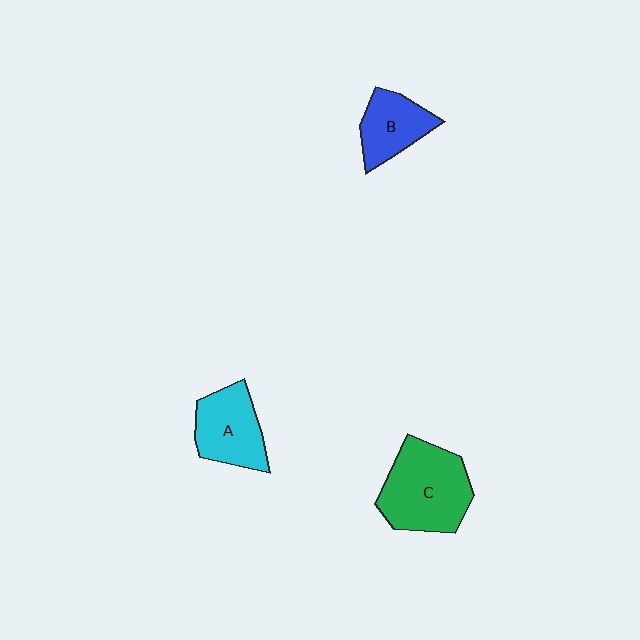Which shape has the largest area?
Shape C (green).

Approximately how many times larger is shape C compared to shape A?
Approximately 1.4 times.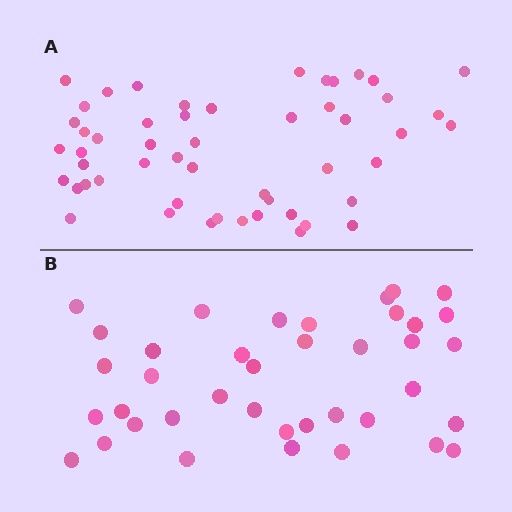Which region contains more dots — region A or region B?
Region A (the top region) has more dots.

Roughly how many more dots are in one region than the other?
Region A has approximately 15 more dots than region B.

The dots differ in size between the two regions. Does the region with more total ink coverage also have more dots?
No. Region B has more total ink coverage because its dots are larger, but region A actually contains more individual dots. Total area can be misleading — the number of items is what matters here.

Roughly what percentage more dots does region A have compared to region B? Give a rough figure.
About 35% more.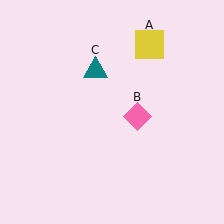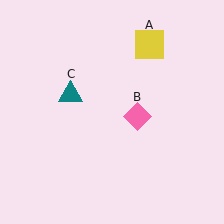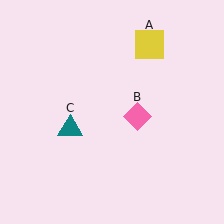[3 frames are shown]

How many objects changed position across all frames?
1 object changed position: teal triangle (object C).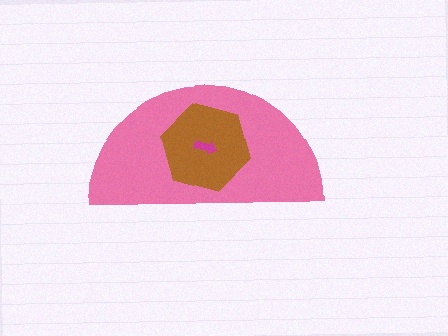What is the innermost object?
The magenta arrow.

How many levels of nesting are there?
3.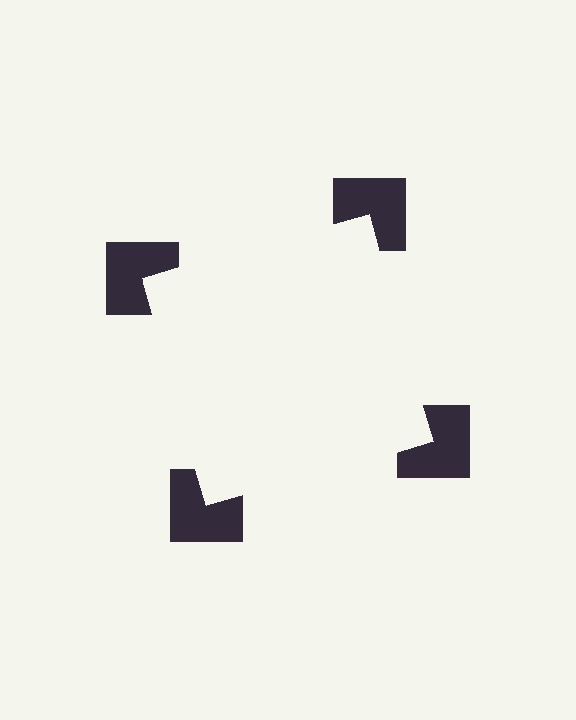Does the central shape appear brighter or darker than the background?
It typically appears slightly brighter than the background, even though no actual brightness change is drawn.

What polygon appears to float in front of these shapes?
An illusory square — its edges are inferred from the aligned wedge cuts in the notched squares, not physically drawn.